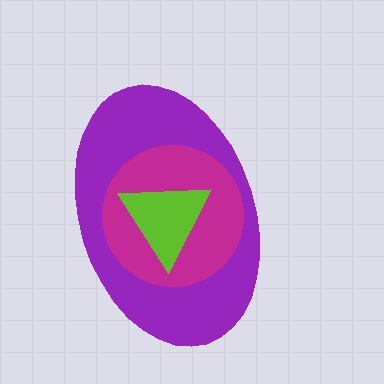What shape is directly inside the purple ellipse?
The magenta circle.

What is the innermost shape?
The lime triangle.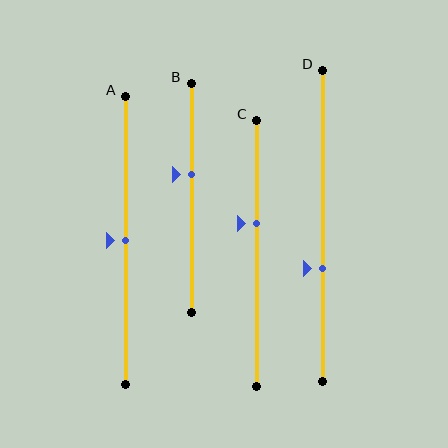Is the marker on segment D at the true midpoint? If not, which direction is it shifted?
No, the marker on segment D is shifted downward by about 14% of the segment length.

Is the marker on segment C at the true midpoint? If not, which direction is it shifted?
No, the marker on segment C is shifted upward by about 11% of the segment length.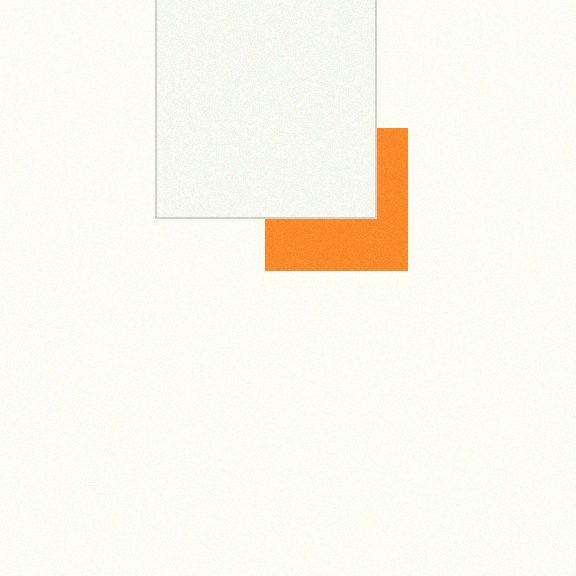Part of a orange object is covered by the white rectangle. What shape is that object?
It is a square.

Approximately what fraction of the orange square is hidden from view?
Roughly 50% of the orange square is hidden behind the white rectangle.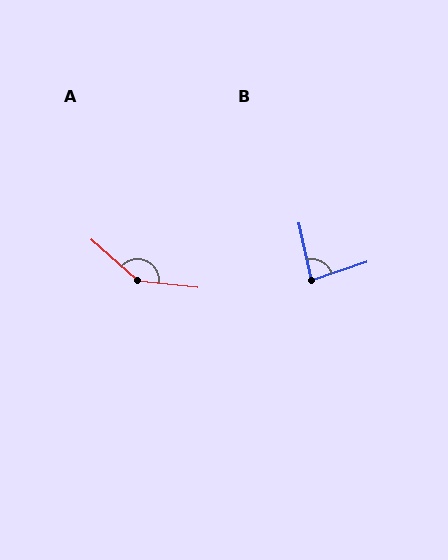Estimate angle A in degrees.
Approximately 145 degrees.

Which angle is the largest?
A, at approximately 145 degrees.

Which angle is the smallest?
B, at approximately 84 degrees.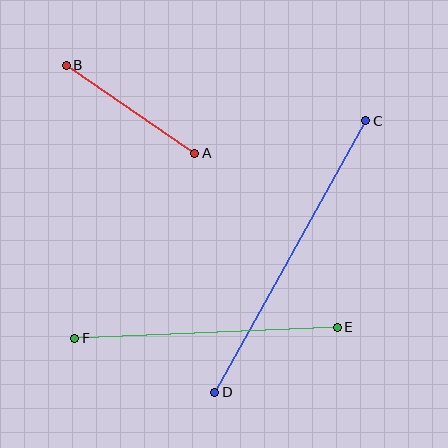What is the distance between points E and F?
The distance is approximately 263 pixels.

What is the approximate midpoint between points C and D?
The midpoint is at approximately (290, 257) pixels.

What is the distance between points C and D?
The distance is approximately 311 pixels.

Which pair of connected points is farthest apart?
Points C and D are farthest apart.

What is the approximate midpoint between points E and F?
The midpoint is at approximately (206, 333) pixels.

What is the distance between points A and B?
The distance is approximately 156 pixels.